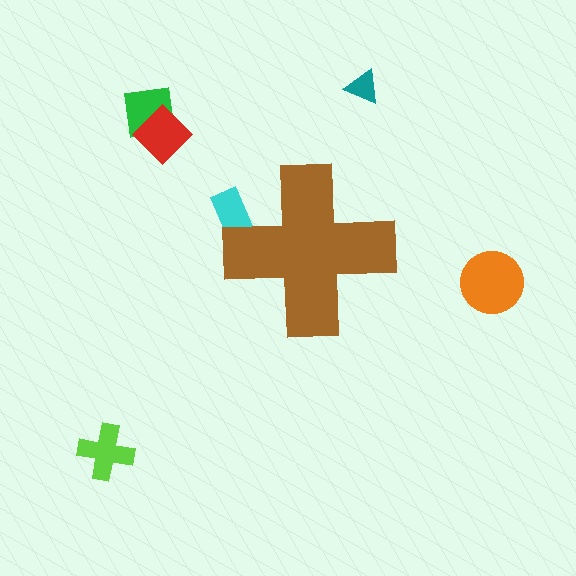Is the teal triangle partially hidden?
No, the teal triangle is fully visible.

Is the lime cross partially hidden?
No, the lime cross is fully visible.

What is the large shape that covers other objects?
A brown cross.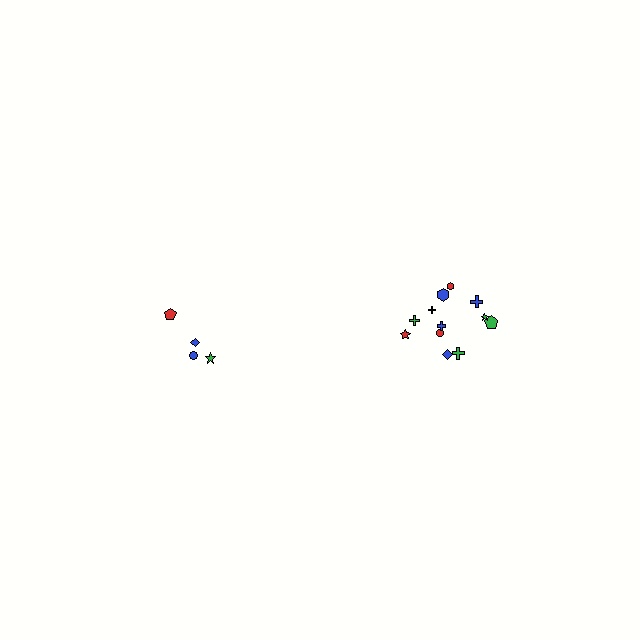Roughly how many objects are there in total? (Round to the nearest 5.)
Roughly 15 objects in total.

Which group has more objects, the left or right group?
The right group.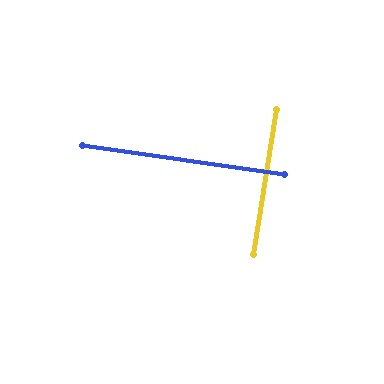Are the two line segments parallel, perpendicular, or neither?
Perpendicular — they meet at approximately 89°.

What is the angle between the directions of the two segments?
Approximately 89 degrees.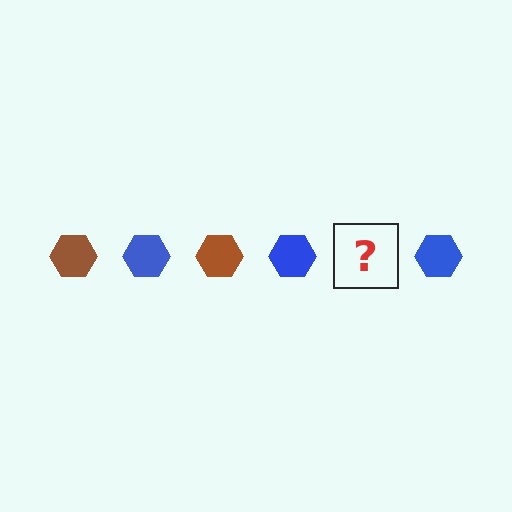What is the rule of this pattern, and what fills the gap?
The rule is that the pattern cycles through brown, blue hexagons. The gap should be filled with a brown hexagon.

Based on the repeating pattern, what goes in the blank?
The blank should be a brown hexagon.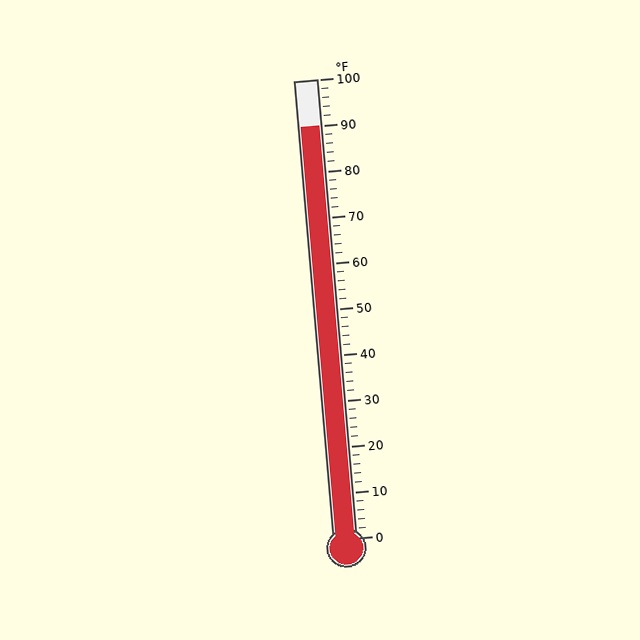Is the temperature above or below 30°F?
The temperature is above 30°F.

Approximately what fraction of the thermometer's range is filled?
The thermometer is filled to approximately 90% of its range.